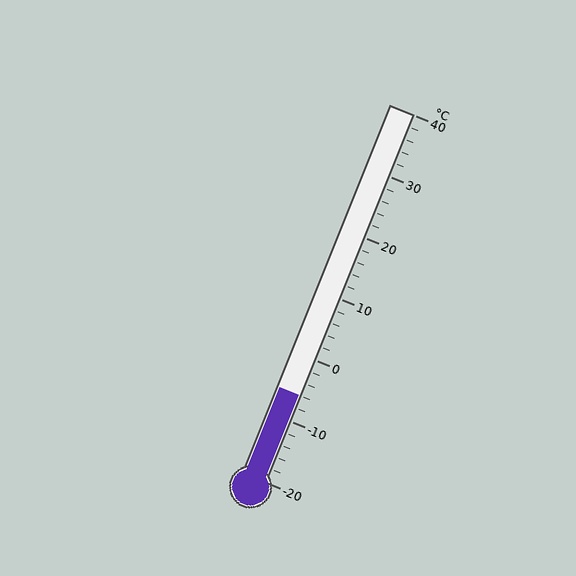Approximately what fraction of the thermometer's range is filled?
The thermometer is filled to approximately 25% of its range.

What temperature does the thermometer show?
The thermometer shows approximately -6°C.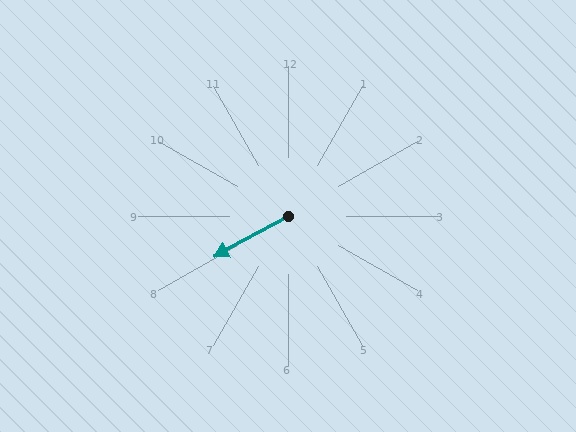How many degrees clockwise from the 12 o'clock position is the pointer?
Approximately 241 degrees.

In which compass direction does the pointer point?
Southwest.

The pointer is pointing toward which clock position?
Roughly 8 o'clock.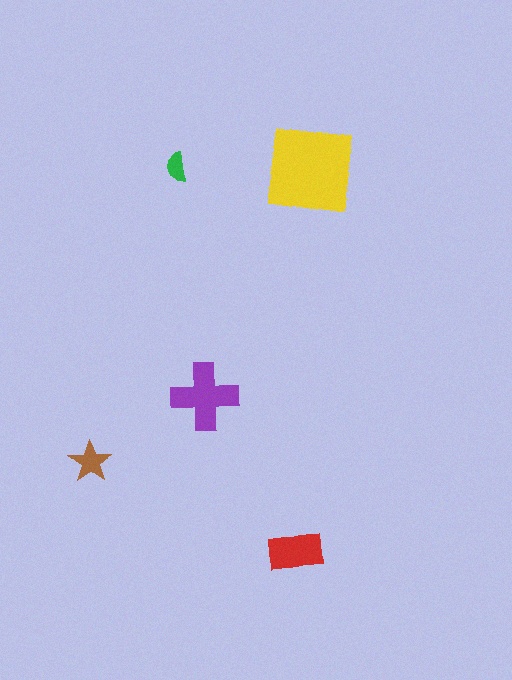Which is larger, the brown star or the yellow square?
The yellow square.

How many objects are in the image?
There are 5 objects in the image.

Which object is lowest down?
The red rectangle is bottommost.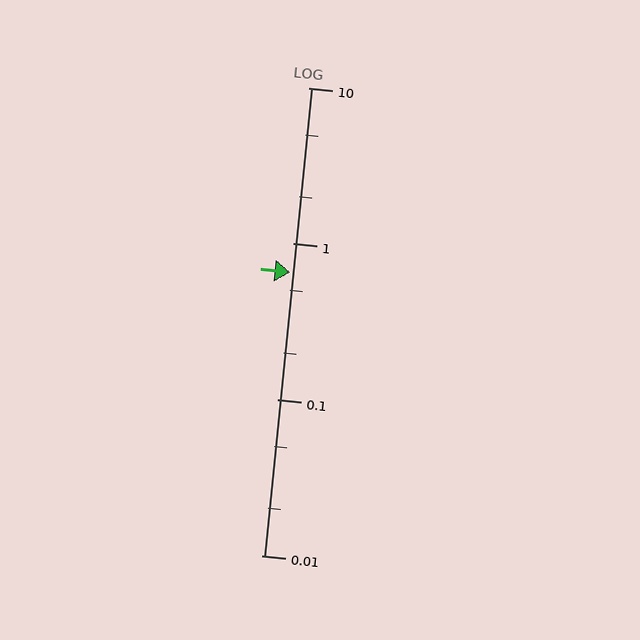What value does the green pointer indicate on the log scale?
The pointer indicates approximately 0.65.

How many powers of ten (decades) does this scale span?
The scale spans 3 decades, from 0.01 to 10.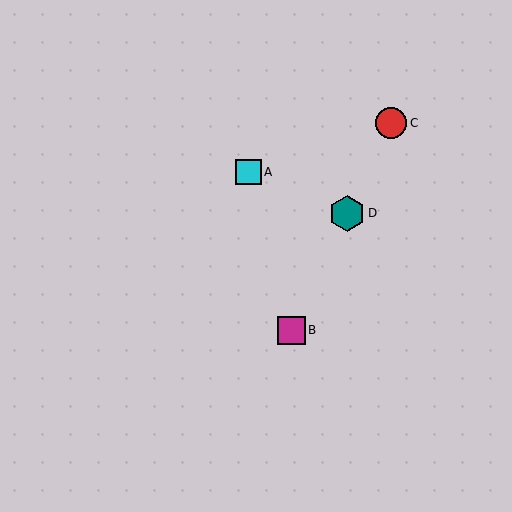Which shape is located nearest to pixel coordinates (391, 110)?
The red circle (labeled C) at (391, 123) is nearest to that location.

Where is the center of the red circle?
The center of the red circle is at (391, 123).